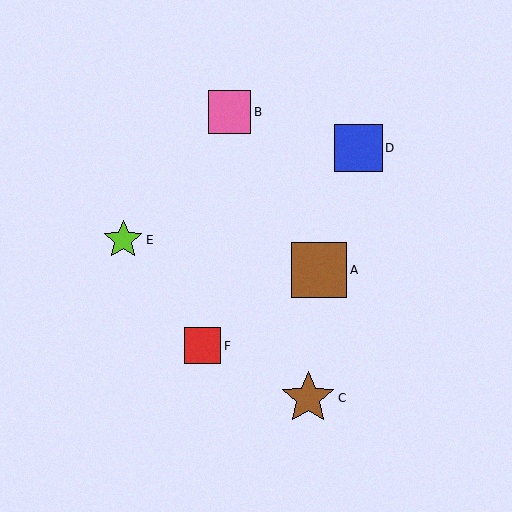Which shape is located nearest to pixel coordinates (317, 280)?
The brown square (labeled A) at (319, 270) is nearest to that location.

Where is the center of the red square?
The center of the red square is at (203, 346).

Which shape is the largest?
The brown square (labeled A) is the largest.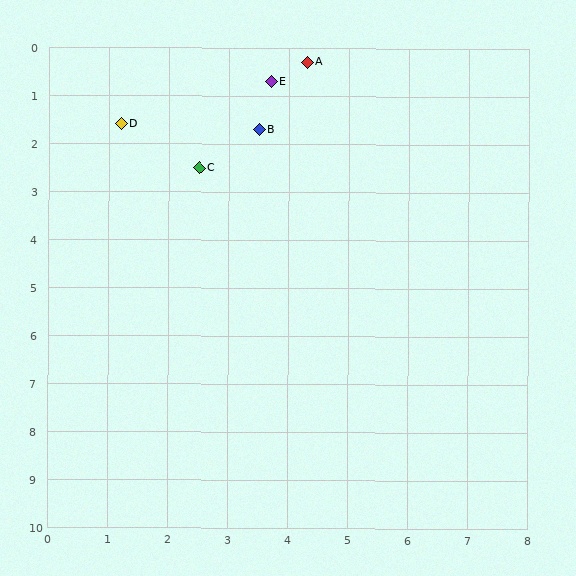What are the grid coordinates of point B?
Point B is at approximately (3.5, 1.7).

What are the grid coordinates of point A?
Point A is at approximately (4.3, 0.3).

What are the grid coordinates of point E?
Point E is at approximately (3.7, 0.7).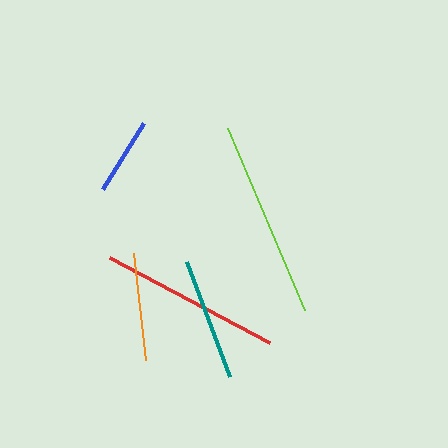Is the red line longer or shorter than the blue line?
The red line is longer than the blue line.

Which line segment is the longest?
The lime line is the longest at approximately 197 pixels.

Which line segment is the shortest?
The blue line is the shortest at approximately 78 pixels.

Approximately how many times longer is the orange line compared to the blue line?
The orange line is approximately 1.4 times the length of the blue line.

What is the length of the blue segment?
The blue segment is approximately 78 pixels long.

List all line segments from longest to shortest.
From longest to shortest: lime, red, teal, orange, blue.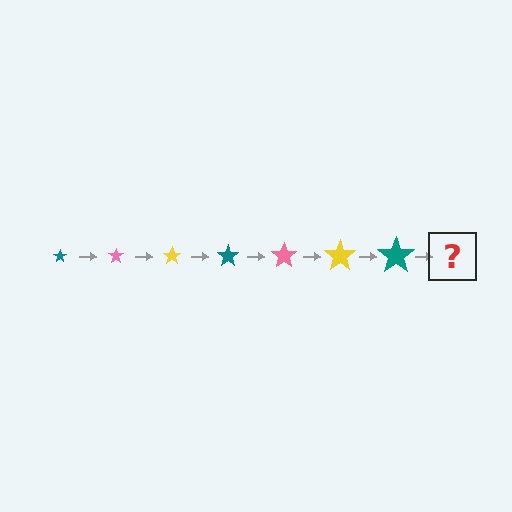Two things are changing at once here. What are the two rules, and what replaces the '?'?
The two rules are that the star grows larger each step and the color cycles through teal, pink, and yellow. The '?' should be a pink star, larger than the previous one.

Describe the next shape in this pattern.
It should be a pink star, larger than the previous one.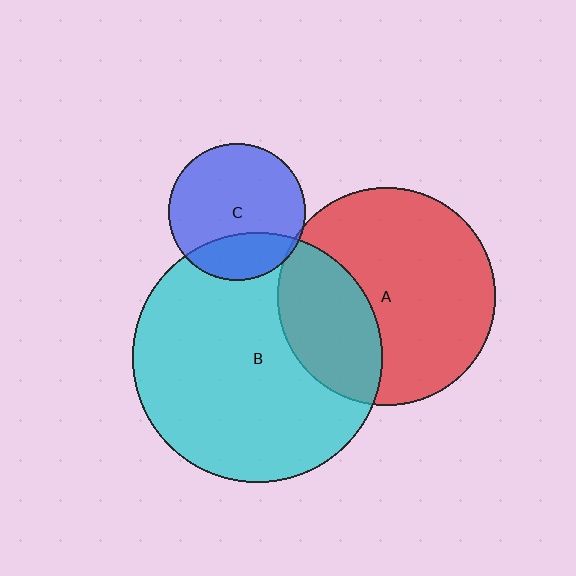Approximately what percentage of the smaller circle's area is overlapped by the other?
Approximately 25%.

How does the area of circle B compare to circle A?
Approximately 1.3 times.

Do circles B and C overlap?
Yes.